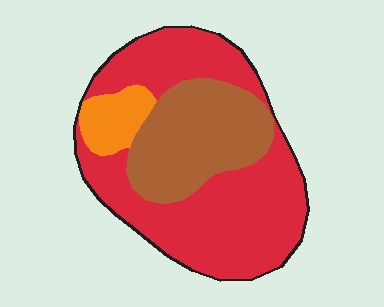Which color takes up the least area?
Orange, at roughly 10%.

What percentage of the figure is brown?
Brown covers 30% of the figure.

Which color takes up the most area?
Red, at roughly 60%.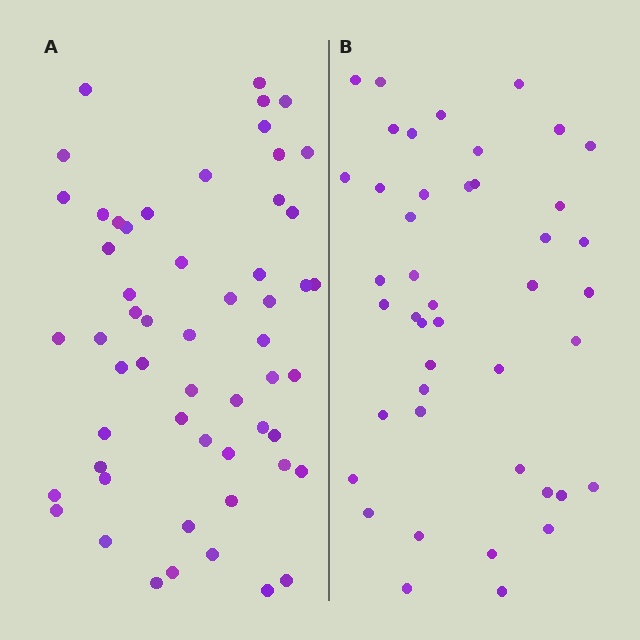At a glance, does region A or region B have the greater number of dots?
Region A (the left region) has more dots.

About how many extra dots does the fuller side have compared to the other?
Region A has roughly 12 or so more dots than region B.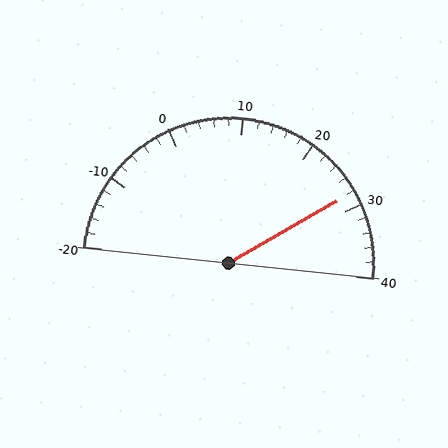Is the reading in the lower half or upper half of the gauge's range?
The reading is in the upper half of the range (-20 to 40).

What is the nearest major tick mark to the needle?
The nearest major tick mark is 30.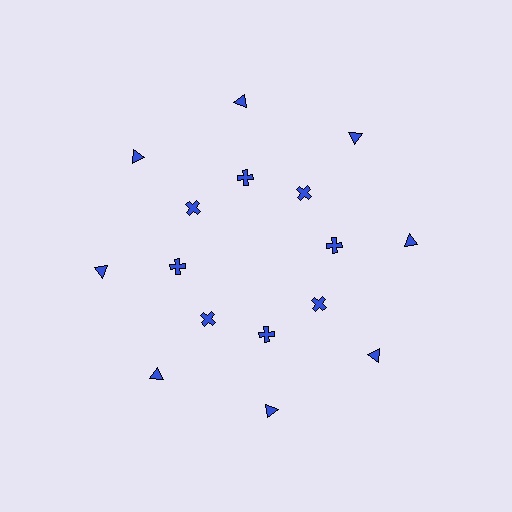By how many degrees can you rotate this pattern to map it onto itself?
The pattern maps onto itself every 45 degrees of rotation.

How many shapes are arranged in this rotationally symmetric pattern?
There are 16 shapes, arranged in 8 groups of 2.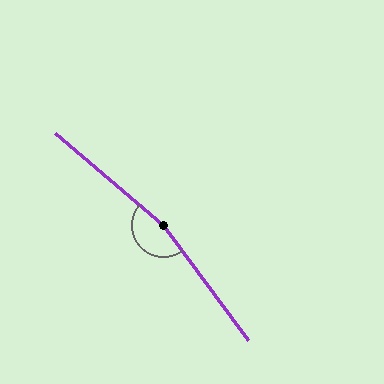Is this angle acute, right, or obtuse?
It is obtuse.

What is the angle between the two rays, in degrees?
Approximately 167 degrees.